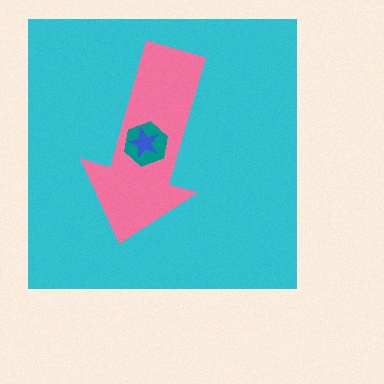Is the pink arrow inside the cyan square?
Yes.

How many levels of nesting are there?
4.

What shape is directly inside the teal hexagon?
The blue star.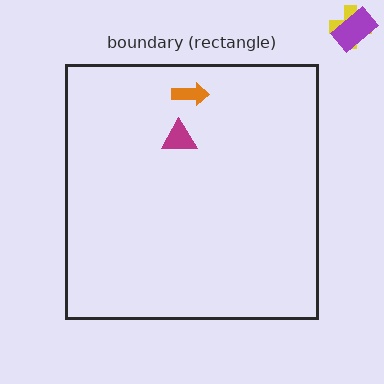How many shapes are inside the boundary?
2 inside, 2 outside.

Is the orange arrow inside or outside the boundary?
Inside.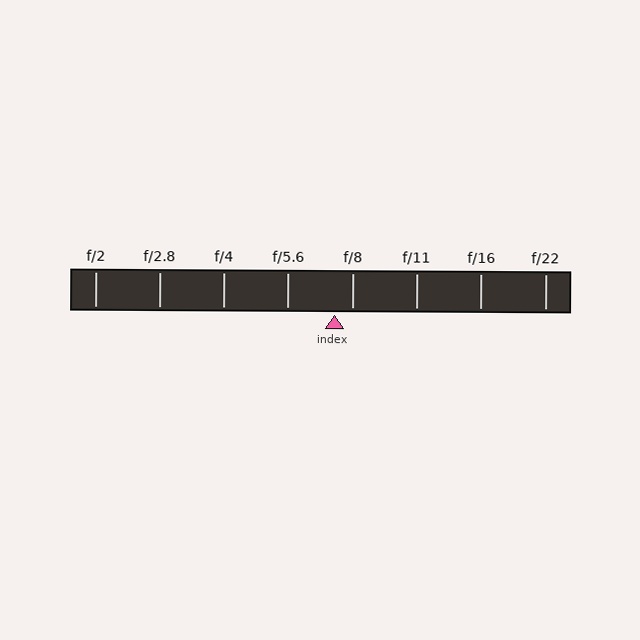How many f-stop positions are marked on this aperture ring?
There are 8 f-stop positions marked.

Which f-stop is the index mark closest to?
The index mark is closest to f/8.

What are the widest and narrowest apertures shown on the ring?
The widest aperture shown is f/2 and the narrowest is f/22.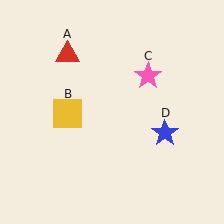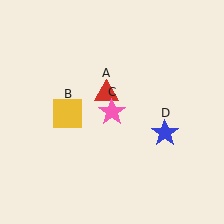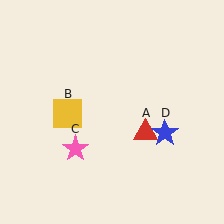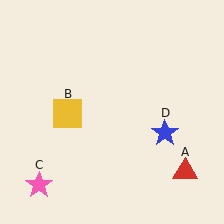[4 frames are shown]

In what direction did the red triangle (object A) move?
The red triangle (object A) moved down and to the right.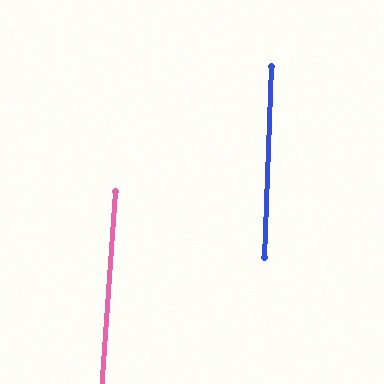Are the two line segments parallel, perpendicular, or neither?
Parallel — their directions differ by only 1.8°.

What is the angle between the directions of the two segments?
Approximately 2 degrees.